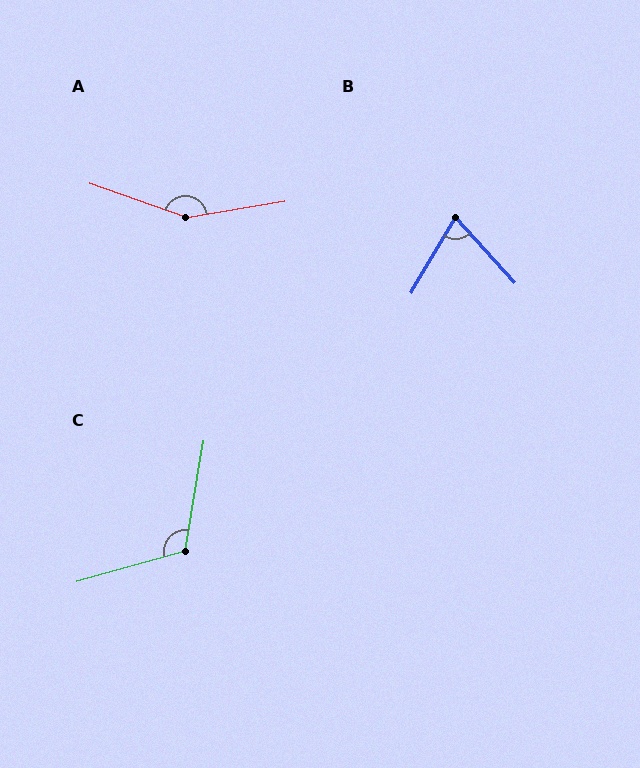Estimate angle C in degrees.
Approximately 115 degrees.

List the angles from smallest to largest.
B (73°), C (115°), A (151°).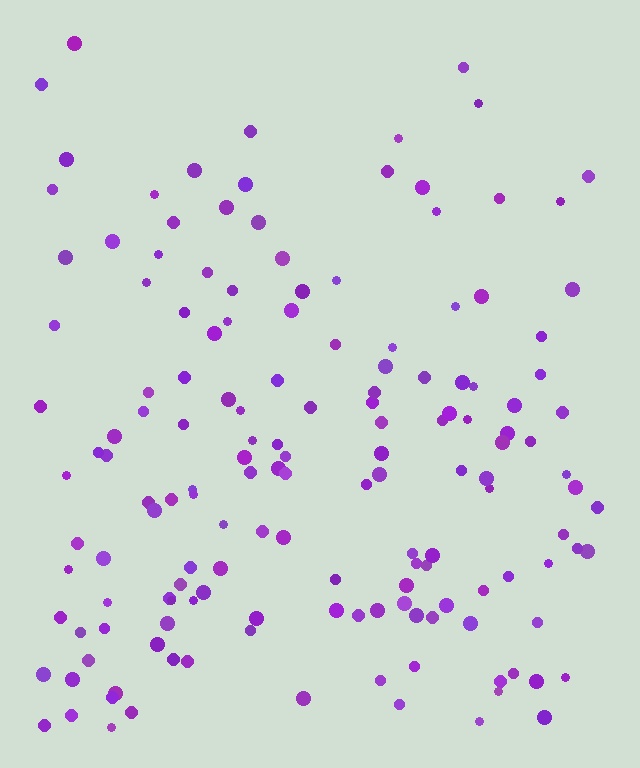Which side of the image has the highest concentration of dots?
The bottom.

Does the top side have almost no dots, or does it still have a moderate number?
Still a moderate number, just noticeably fewer than the bottom.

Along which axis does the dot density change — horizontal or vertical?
Vertical.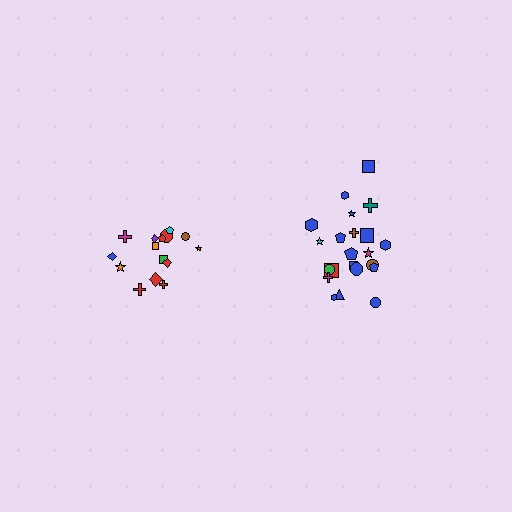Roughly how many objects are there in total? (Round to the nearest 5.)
Roughly 35 objects in total.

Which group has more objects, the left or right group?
The right group.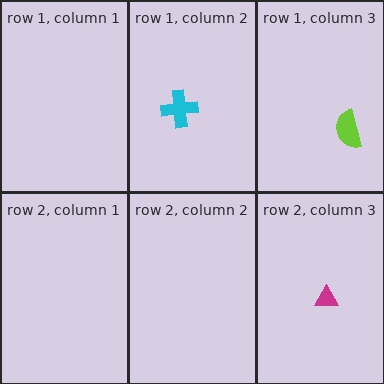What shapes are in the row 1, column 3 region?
The lime semicircle.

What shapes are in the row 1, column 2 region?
The cyan cross.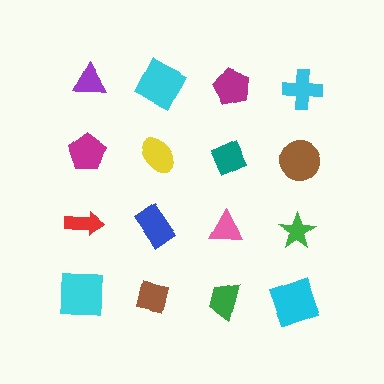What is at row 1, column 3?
A magenta pentagon.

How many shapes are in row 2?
4 shapes.